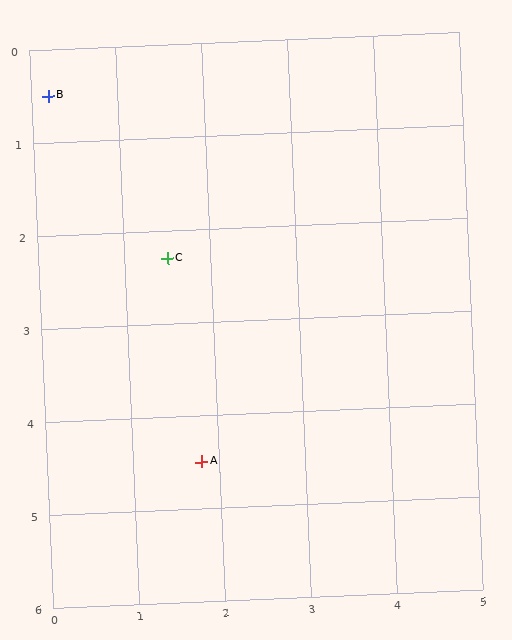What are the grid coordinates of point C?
Point C is at approximately (1.5, 2.3).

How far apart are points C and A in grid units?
Points C and A are about 2.2 grid units apart.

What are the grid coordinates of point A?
Point A is at approximately (1.8, 4.5).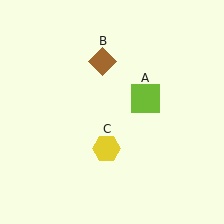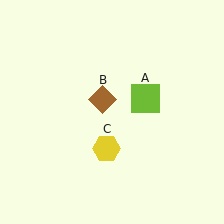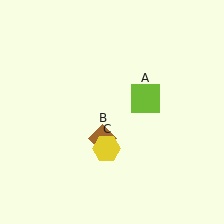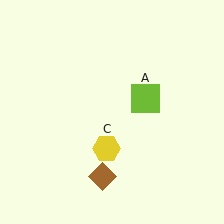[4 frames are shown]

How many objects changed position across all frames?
1 object changed position: brown diamond (object B).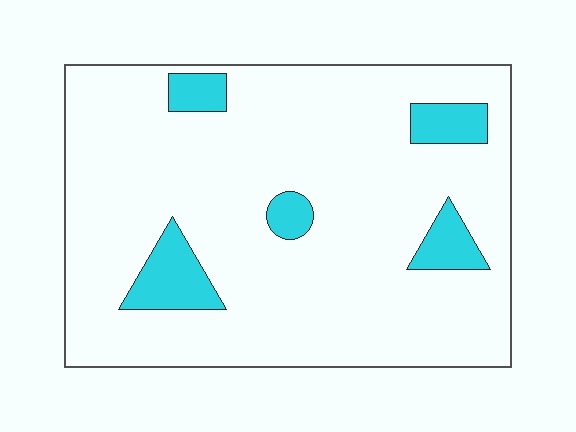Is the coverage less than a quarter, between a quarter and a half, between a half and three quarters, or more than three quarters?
Less than a quarter.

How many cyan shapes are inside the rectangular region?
5.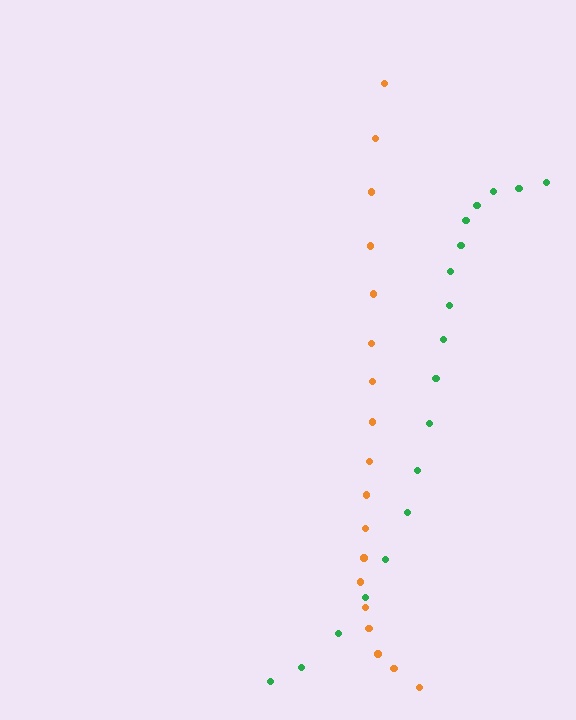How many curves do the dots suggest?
There are 2 distinct paths.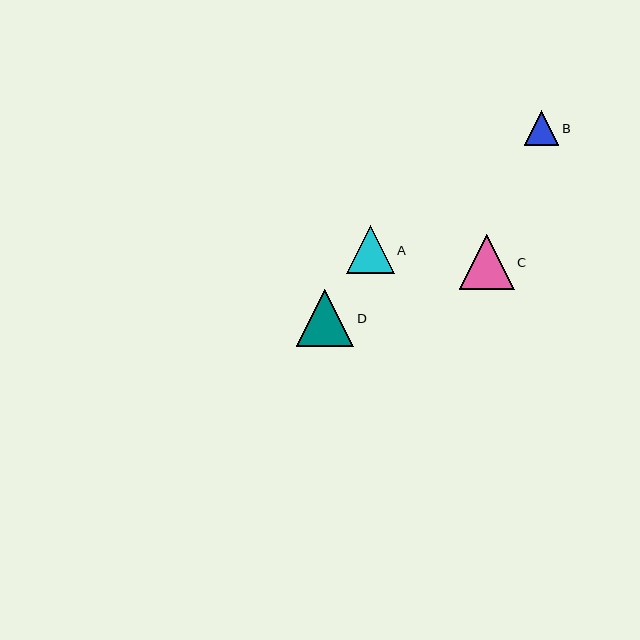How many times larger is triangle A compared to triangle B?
Triangle A is approximately 1.4 times the size of triangle B.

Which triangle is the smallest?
Triangle B is the smallest with a size of approximately 34 pixels.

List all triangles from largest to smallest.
From largest to smallest: D, C, A, B.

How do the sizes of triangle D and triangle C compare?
Triangle D and triangle C are approximately the same size.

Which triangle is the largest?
Triangle D is the largest with a size of approximately 57 pixels.